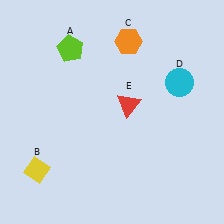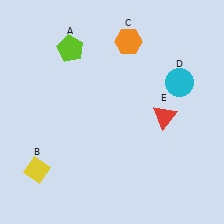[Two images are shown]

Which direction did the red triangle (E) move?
The red triangle (E) moved right.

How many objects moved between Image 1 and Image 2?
1 object moved between the two images.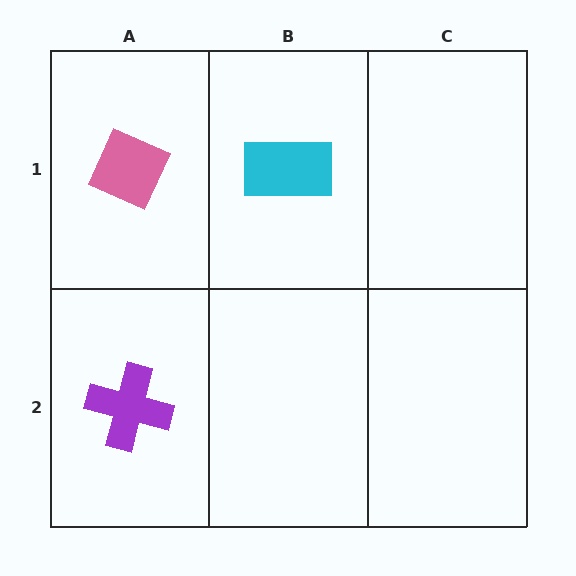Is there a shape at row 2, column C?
No, that cell is empty.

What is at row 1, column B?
A cyan rectangle.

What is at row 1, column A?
A pink diamond.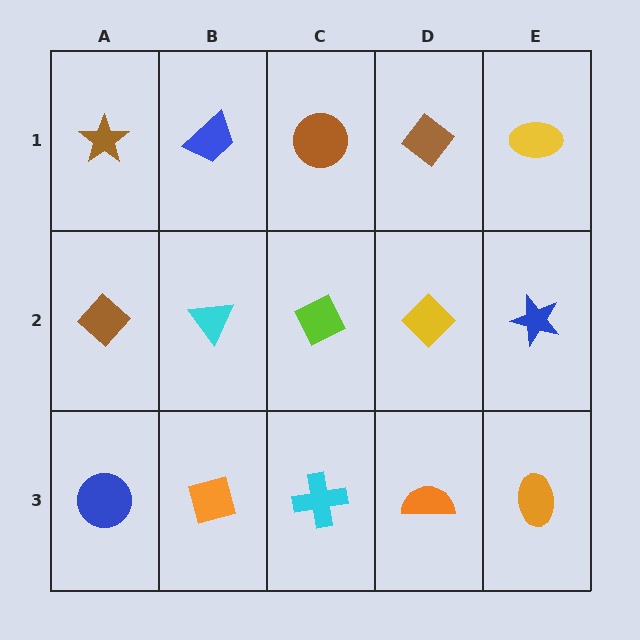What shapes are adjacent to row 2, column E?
A yellow ellipse (row 1, column E), an orange ellipse (row 3, column E), a yellow diamond (row 2, column D).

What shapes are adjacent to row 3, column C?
A lime diamond (row 2, column C), an orange square (row 3, column B), an orange semicircle (row 3, column D).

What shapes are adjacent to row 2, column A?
A brown star (row 1, column A), a blue circle (row 3, column A), a cyan triangle (row 2, column B).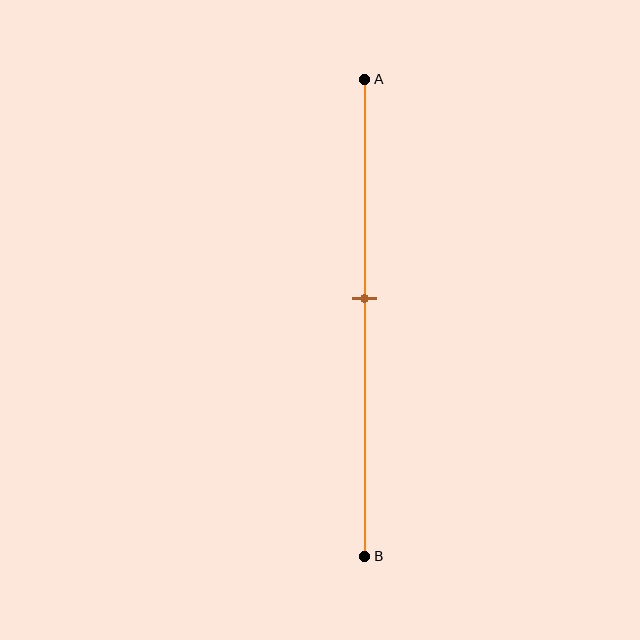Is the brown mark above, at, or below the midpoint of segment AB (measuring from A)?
The brown mark is above the midpoint of segment AB.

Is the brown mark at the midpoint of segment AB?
No, the mark is at about 45% from A, not at the 50% midpoint.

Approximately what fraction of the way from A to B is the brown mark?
The brown mark is approximately 45% of the way from A to B.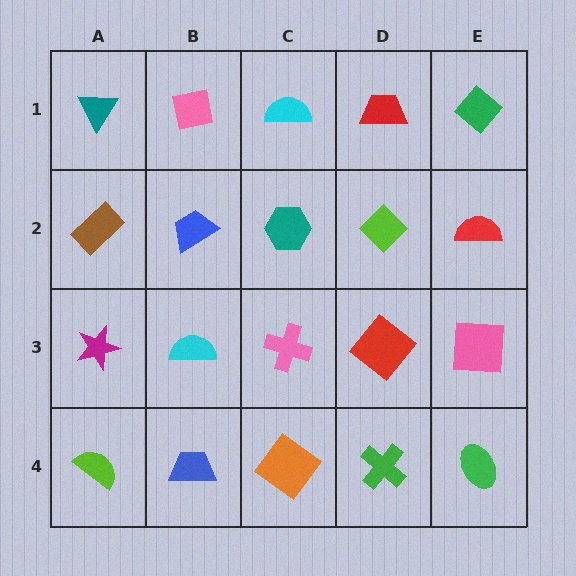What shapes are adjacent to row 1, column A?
A brown rectangle (row 2, column A), a pink square (row 1, column B).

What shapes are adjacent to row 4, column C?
A pink cross (row 3, column C), a blue trapezoid (row 4, column B), a green cross (row 4, column D).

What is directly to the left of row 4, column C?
A blue trapezoid.